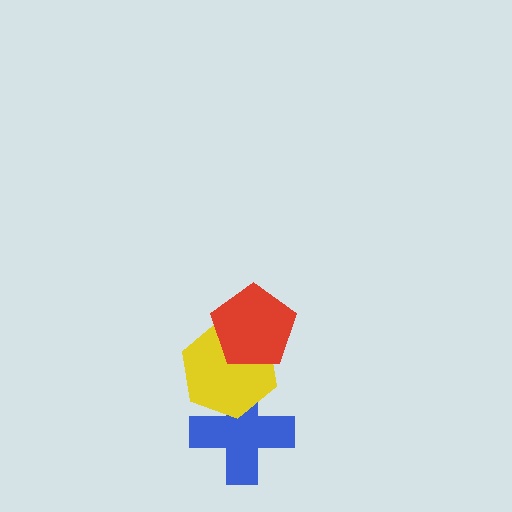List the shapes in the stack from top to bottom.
From top to bottom: the red pentagon, the yellow hexagon, the blue cross.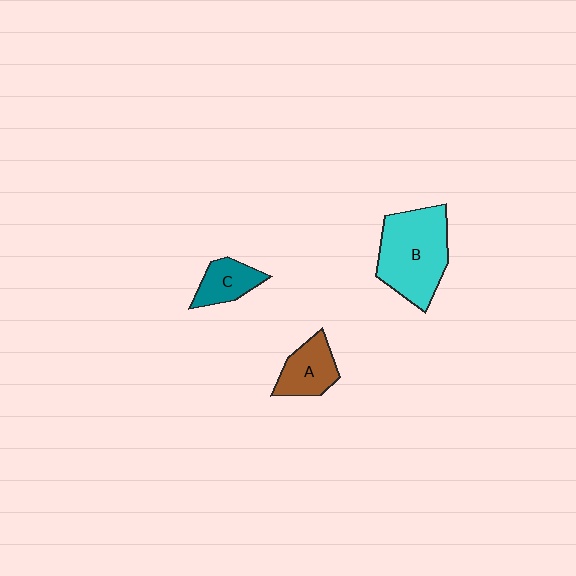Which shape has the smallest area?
Shape C (teal).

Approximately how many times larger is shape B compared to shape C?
Approximately 2.4 times.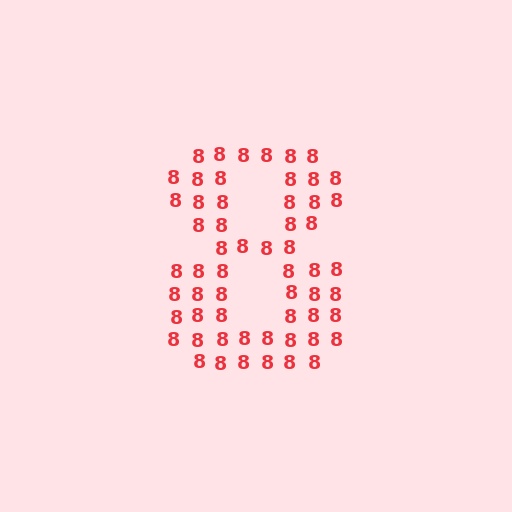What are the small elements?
The small elements are digit 8's.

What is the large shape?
The large shape is the digit 8.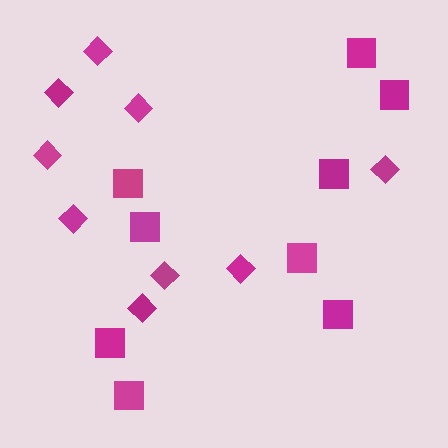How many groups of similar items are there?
There are 2 groups: one group of diamonds (9) and one group of squares (9).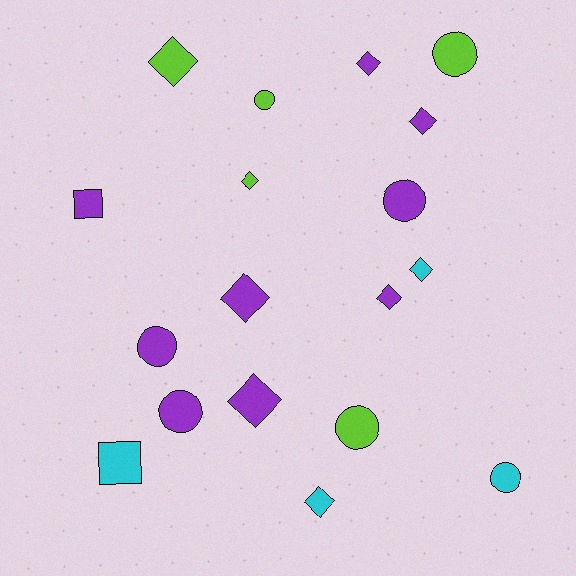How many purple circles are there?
There are 3 purple circles.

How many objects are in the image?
There are 18 objects.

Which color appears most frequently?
Purple, with 9 objects.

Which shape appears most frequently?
Diamond, with 9 objects.